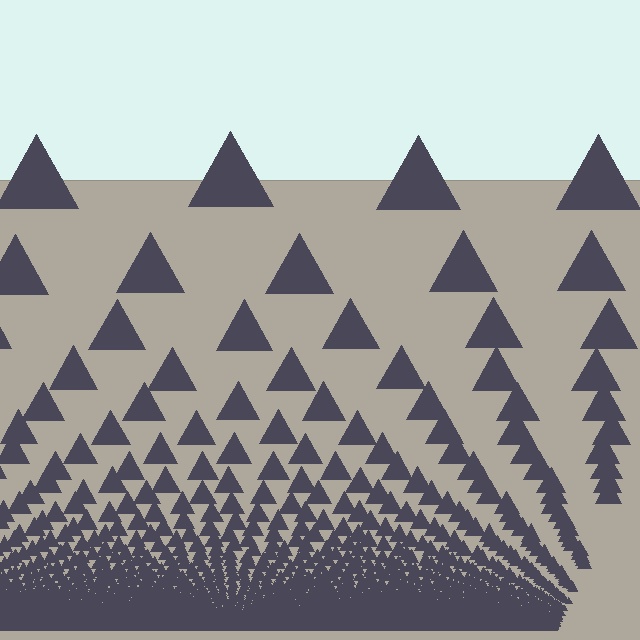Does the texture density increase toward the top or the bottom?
Density increases toward the bottom.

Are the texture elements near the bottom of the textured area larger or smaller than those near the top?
Smaller. The gradient is inverted — elements near the bottom are smaller and denser.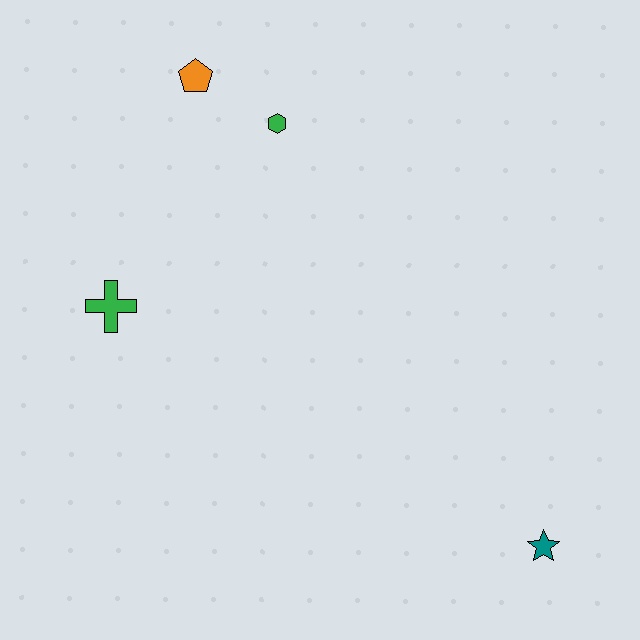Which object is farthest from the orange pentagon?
The teal star is farthest from the orange pentagon.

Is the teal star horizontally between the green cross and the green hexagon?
No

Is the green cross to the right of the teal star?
No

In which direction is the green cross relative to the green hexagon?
The green cross is below the green hexagon.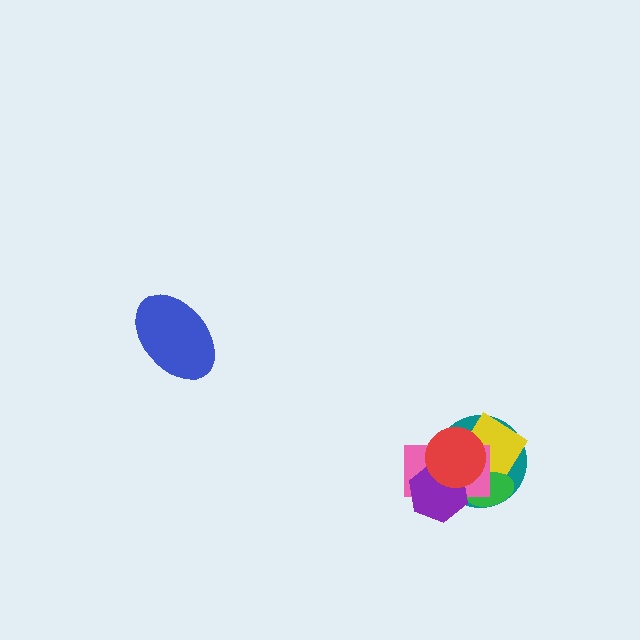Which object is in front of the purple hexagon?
The red circle is in front of the purple hexagon.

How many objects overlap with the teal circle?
5 objects overlap with the teal circle.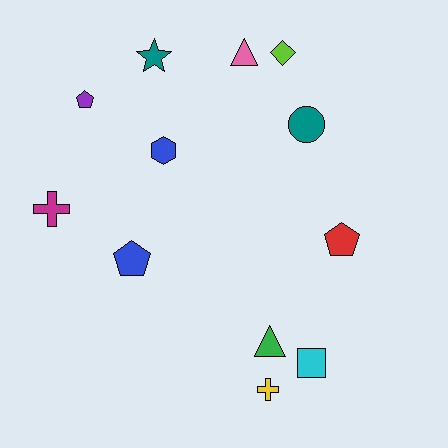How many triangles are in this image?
There are 2 triangles.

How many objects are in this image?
There are 12 objects.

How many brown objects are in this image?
There are no brown objects.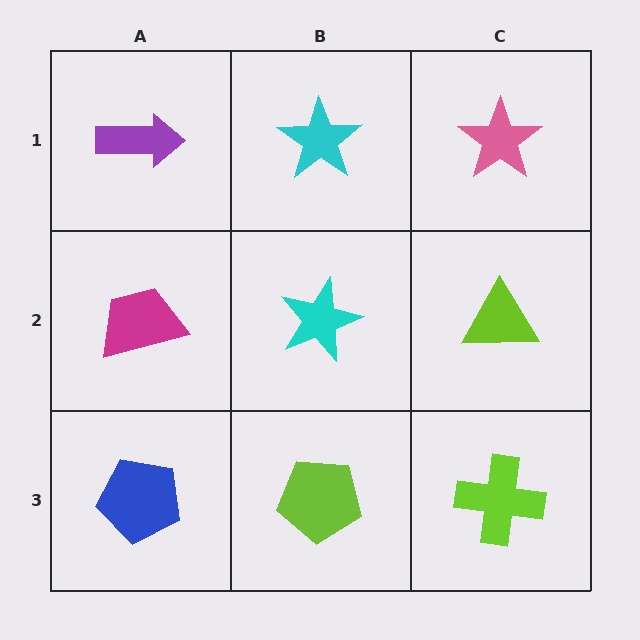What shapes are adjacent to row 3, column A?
A magenta trapezoid (row 2, column A), a lime pentagon (row 3, column B).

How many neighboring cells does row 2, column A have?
3.